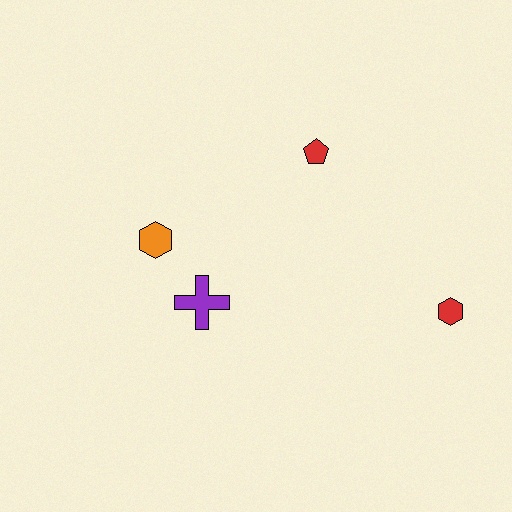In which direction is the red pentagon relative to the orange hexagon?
The red pentagon is to the right of the orange hexagon.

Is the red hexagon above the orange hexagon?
No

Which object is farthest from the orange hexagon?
The red hexagon is farthest from the orange hexagon.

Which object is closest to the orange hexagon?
The purple cross is closest to the orange hexagon.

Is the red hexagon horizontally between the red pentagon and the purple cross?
No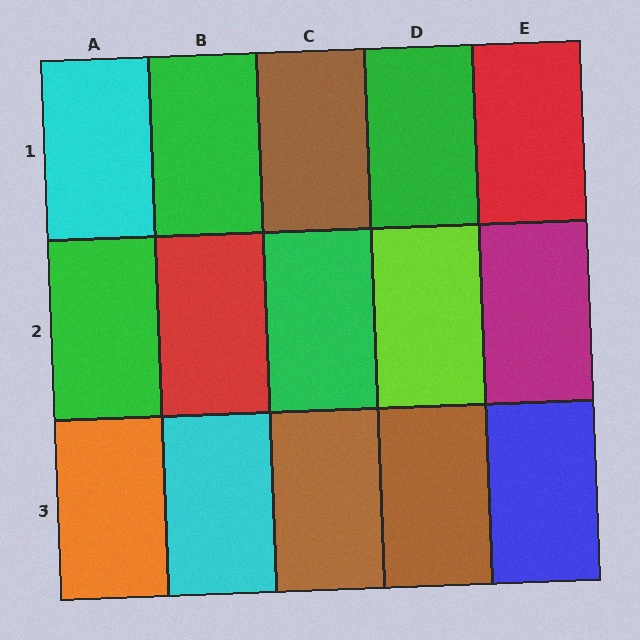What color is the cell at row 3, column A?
Orange.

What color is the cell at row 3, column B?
Cyan.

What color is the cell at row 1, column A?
Cyan.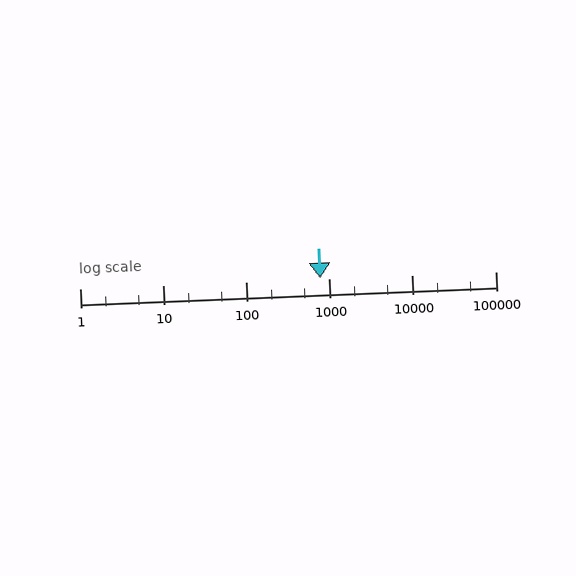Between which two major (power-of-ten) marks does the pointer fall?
The pointer is between 100 and 1000.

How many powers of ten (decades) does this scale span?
The scale spans 5 decades, from 1 to 100000.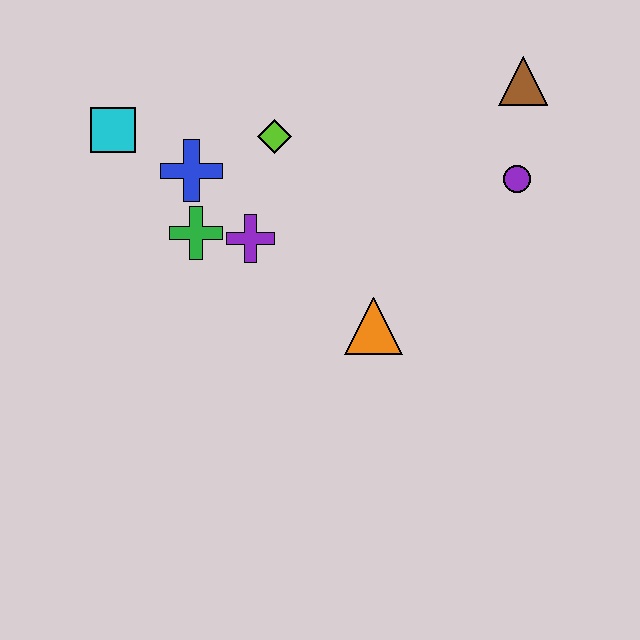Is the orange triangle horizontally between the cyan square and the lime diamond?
No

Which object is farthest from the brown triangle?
The cyan square is farthest from the brown triangle.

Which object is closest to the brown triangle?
The purple circle is closest to the brown triangle.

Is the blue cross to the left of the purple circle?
Yes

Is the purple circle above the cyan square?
No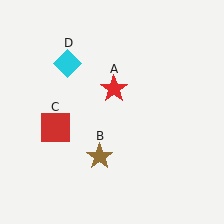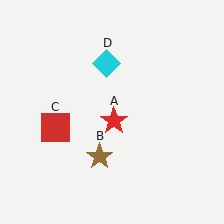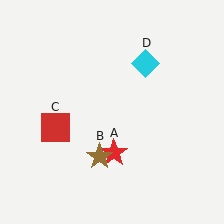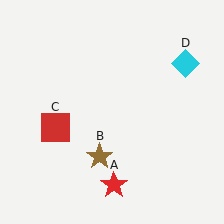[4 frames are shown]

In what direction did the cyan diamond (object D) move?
The cyan diamond (object D) moved right.